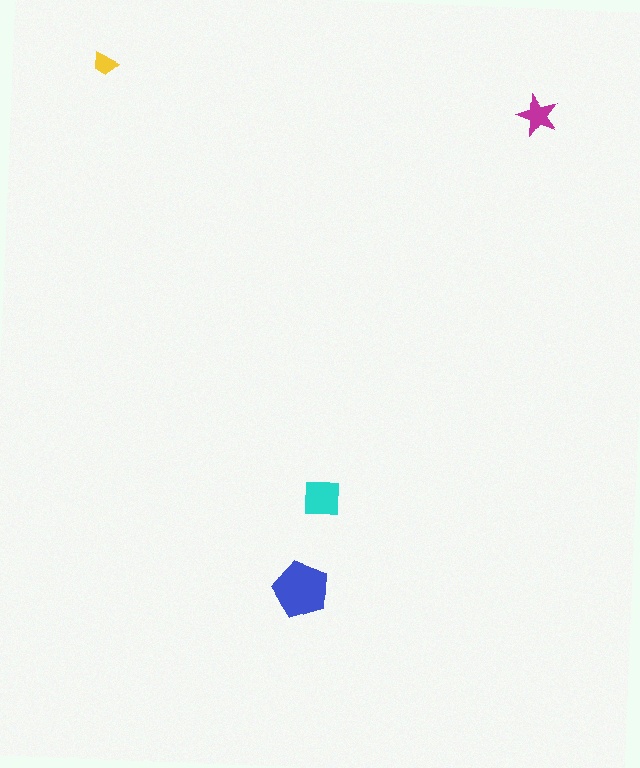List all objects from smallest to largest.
The yellow trapezoid, the magenta star, the cyan square, the blue pentagon.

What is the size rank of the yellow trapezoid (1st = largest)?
4th.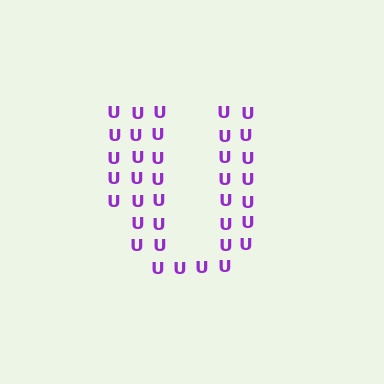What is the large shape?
The large shape is the letter U.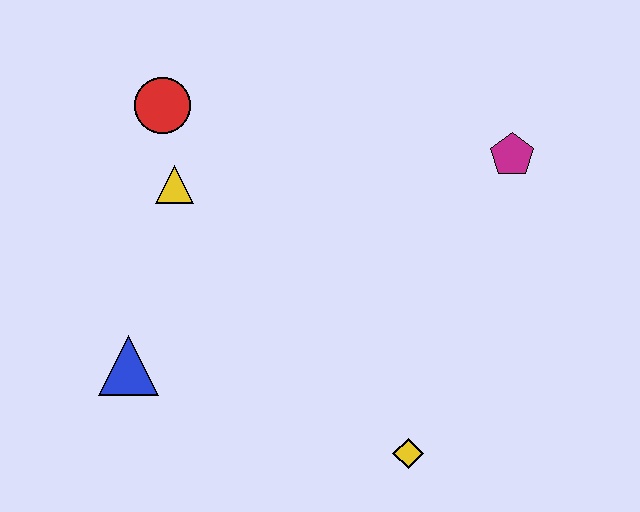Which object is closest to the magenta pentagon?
The yellow diamond is closest to the magenta pentagon.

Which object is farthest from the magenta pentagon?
The blue triangle is farthest from the magenta pentagon.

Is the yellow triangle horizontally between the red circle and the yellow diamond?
Yes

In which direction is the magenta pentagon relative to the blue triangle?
The magenta pentagon is to the right of the blue triangle.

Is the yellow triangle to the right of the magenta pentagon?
No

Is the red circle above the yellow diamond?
Yes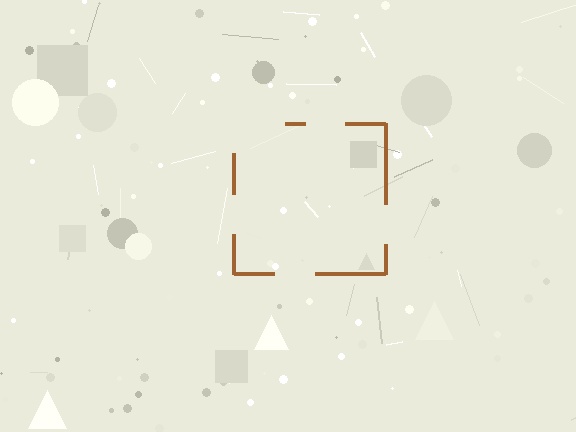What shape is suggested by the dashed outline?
The dashed outline suggests a square.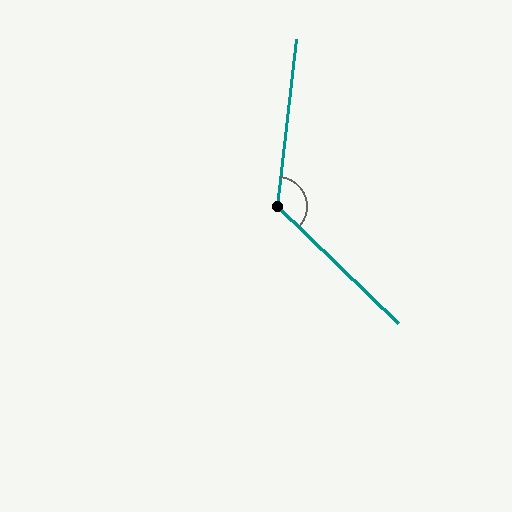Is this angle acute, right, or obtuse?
It is obtuse.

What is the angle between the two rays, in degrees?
Approximately 128 degrees.